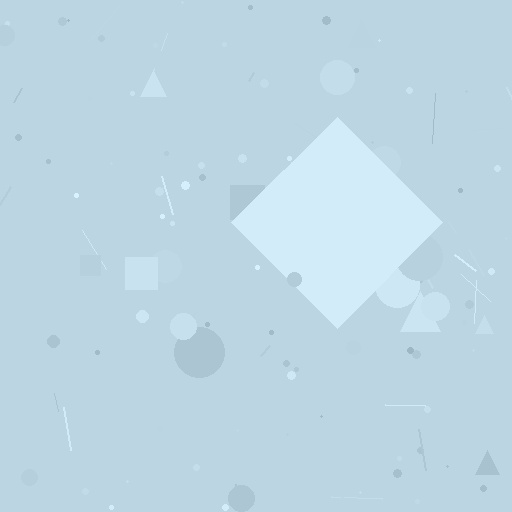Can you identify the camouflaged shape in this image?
The camouflaged shape is a diamond.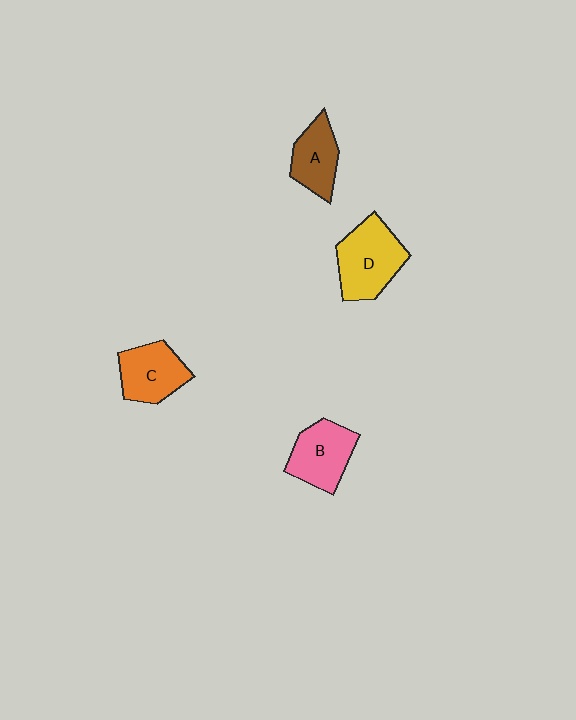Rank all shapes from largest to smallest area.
From largest to smallest: D (yellow), B (pink), C (orange), A (brown).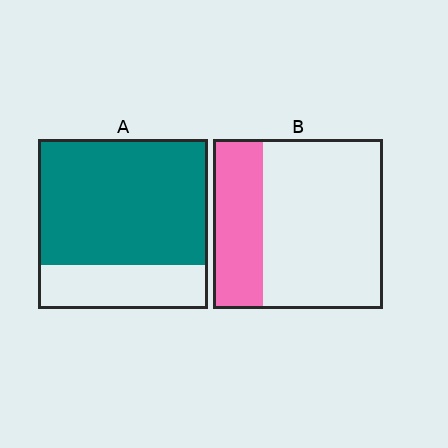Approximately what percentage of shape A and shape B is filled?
A is approximately 75% and B is approximately 30%.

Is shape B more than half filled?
No.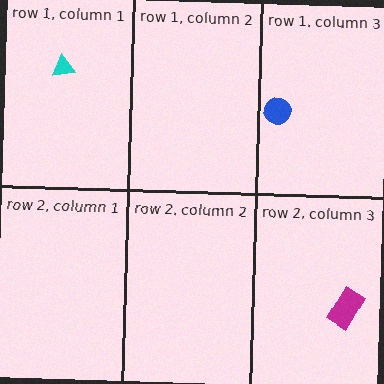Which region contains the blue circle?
The row 1, column 3 region.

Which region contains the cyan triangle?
The row 1, column 1 region.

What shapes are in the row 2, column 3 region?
The magenta rectangle.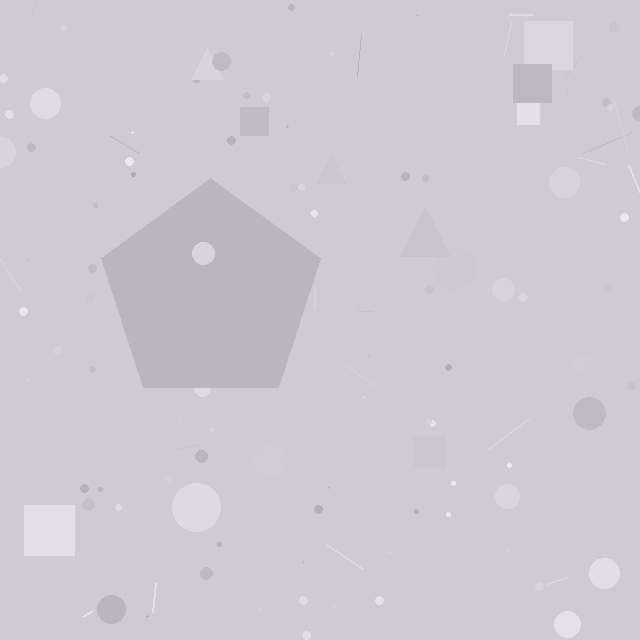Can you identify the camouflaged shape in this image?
The camouflaged shape is a pentagon.